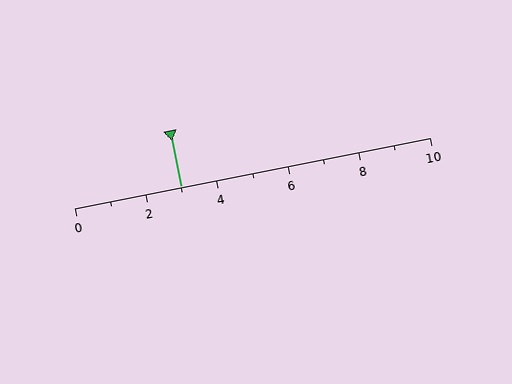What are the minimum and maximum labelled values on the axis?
The axis runs from 0 to 10.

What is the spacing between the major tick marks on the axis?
The major ticks are spaced 2 apart.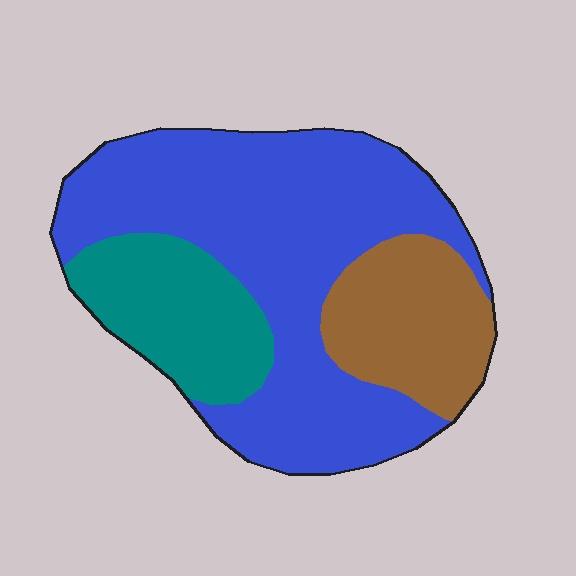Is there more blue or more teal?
Blue.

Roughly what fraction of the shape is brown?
Brown covers roughly 20% of the shape.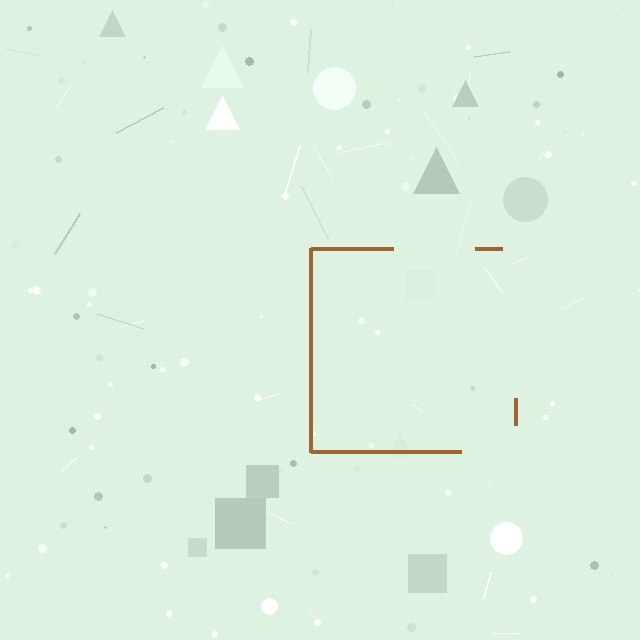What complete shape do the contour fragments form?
The contour fragments form a square.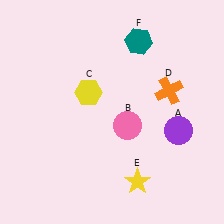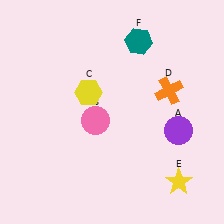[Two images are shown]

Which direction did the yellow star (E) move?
The yellow star (E) moved right.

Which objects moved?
The objects that moved are: the pink circle (B), the yellow star (E).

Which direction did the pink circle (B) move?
The pink circle (B) moved left.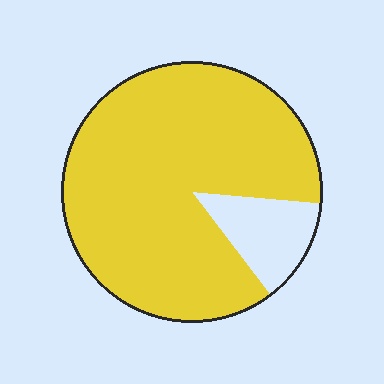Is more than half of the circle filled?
Yes.